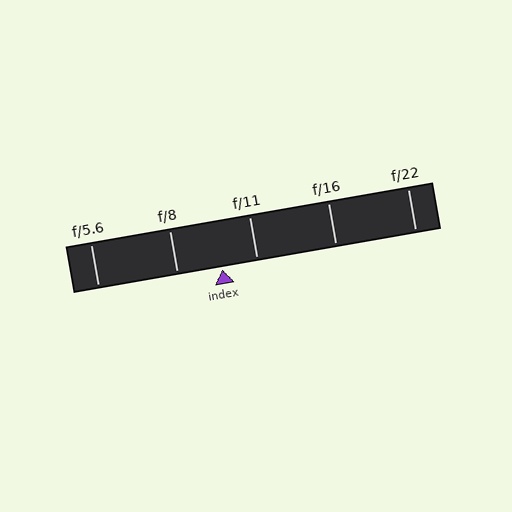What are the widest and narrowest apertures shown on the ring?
The widest aperture shown is f/5.6 and the narrowest is f/22.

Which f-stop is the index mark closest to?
The index mark is closest to f/11.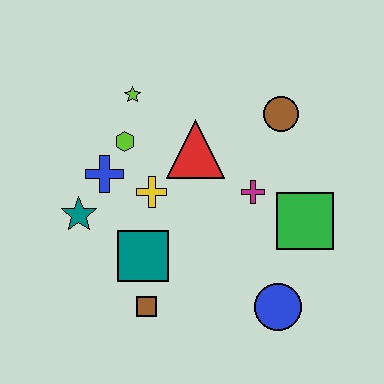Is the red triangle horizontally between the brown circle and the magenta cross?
No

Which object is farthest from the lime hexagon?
The blue circle is farthest from the lime hexagon.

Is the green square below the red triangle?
Yes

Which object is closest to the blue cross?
The lime hexagon is closest to the blue cross.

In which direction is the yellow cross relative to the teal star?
The yellow cross is to the right of the teal star.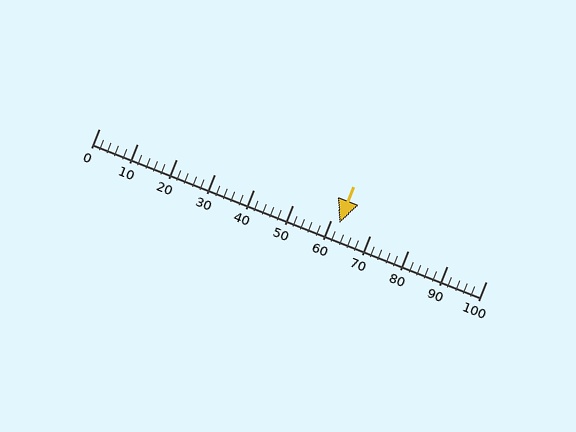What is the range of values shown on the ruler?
The ruler shows values from 0 to 100.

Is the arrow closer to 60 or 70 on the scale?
The arrow is closer to 60.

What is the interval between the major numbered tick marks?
The major tick marks are spaced 10 units apart.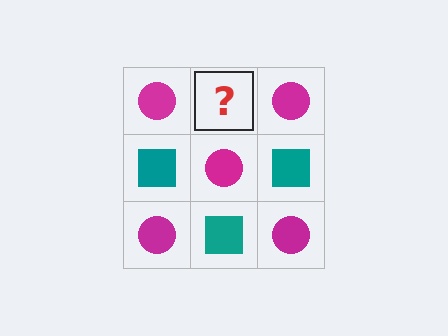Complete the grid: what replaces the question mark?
The question mark should be replaced with a teal square.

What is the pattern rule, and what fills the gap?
The rule is that it alternates magenta circle and teal square in a checkerboard pattern. The gap should be filled with a teal square.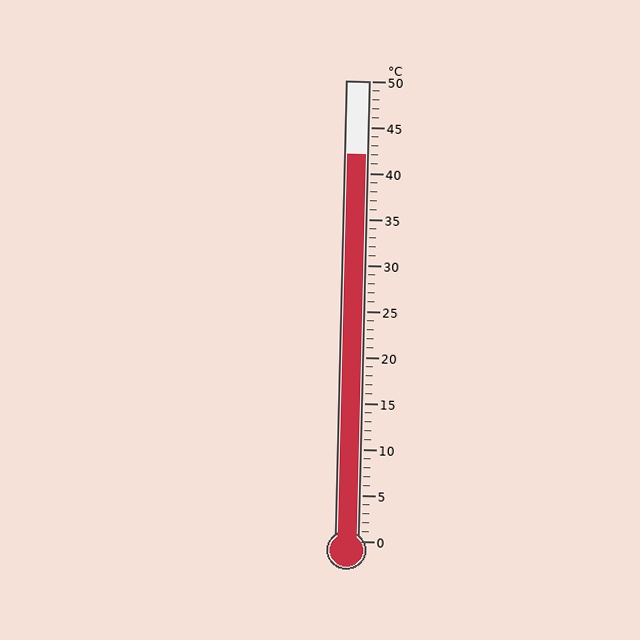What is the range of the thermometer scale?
The thermometer scale ranges from 0°C to 50°C.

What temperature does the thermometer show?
The thermometer shows approximately 42°C.